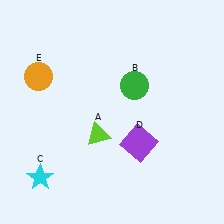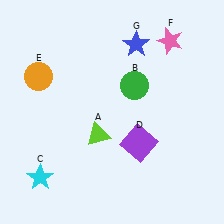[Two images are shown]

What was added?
A pink star (F), a blue star (G) were added in Image 2.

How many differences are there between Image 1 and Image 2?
There are 2 differences between the two images.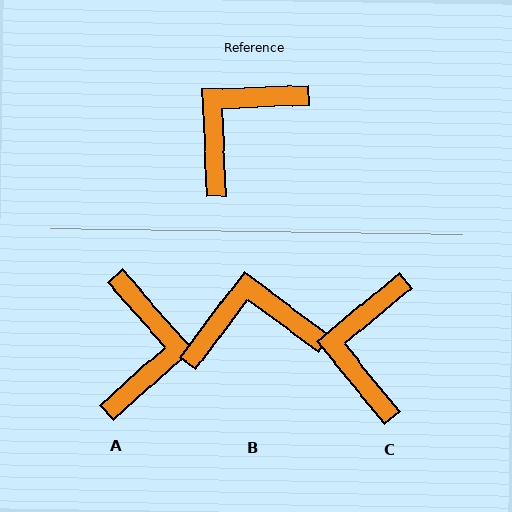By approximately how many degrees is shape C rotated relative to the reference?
Approximately 37 degrees counter-clockwise.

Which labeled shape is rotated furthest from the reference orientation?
A, about 141 degrees away.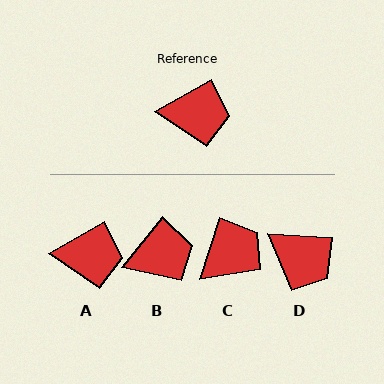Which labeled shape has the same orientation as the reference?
A.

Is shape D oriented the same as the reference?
No, it is off by about 34 degrees.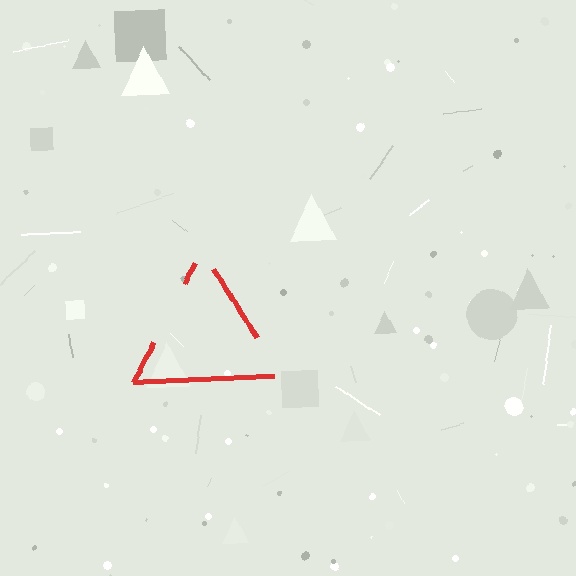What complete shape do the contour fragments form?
The contour fragments form a triangle.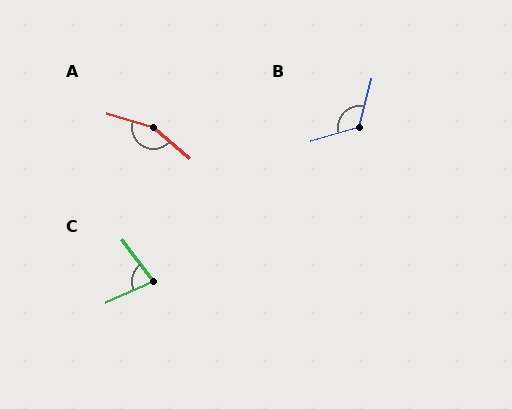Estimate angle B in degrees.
Approximately 121 degrees.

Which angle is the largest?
A, at approximately 156 degrees.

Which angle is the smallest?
C, at approximately 77 degrees.